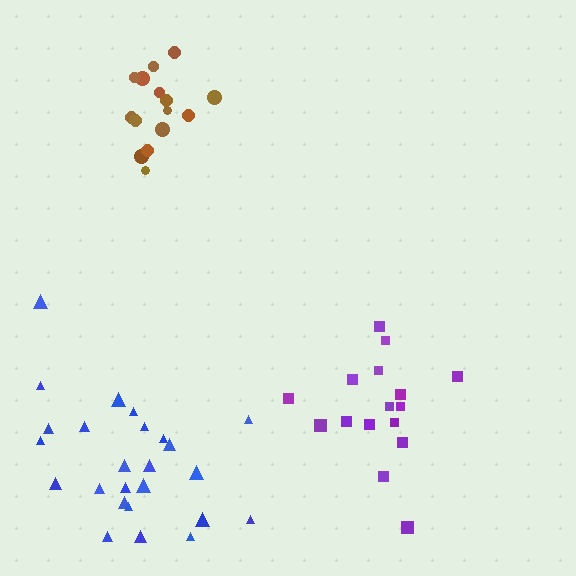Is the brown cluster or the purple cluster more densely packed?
Brown.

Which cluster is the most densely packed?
Brown.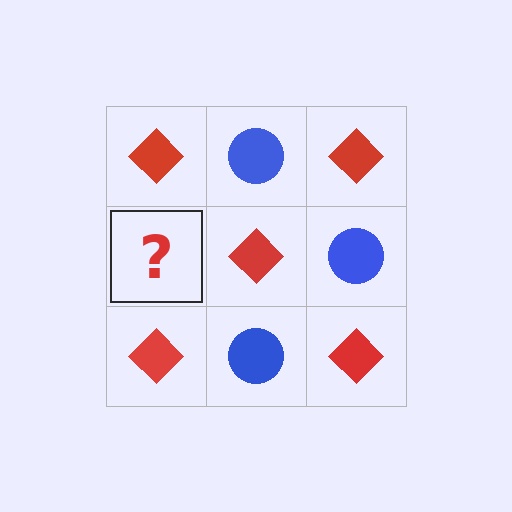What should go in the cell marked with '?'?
The missing cell should contain a blue circle.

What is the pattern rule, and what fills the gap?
The rule is that it alternates red diamond and blue circle in a checkerboard pattern. The gap should be filled with a blue circle.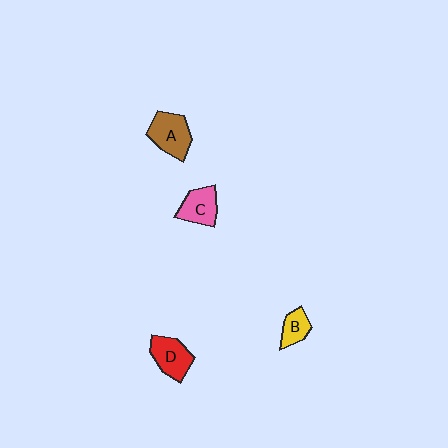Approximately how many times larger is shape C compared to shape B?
Approximately 1.4 times.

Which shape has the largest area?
Shape A (brown).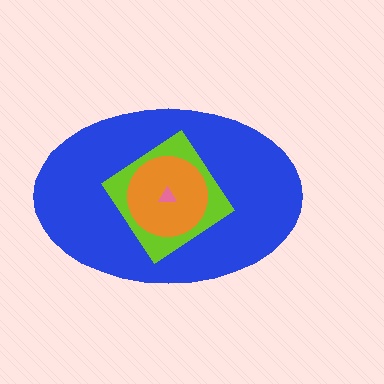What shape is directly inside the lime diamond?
The orange circle.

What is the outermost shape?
The blue ellipse.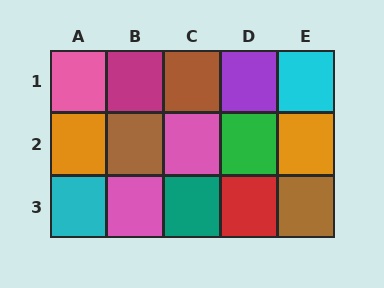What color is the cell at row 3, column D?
Red.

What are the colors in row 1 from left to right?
Pink, magenta, brown, purple, cyan.